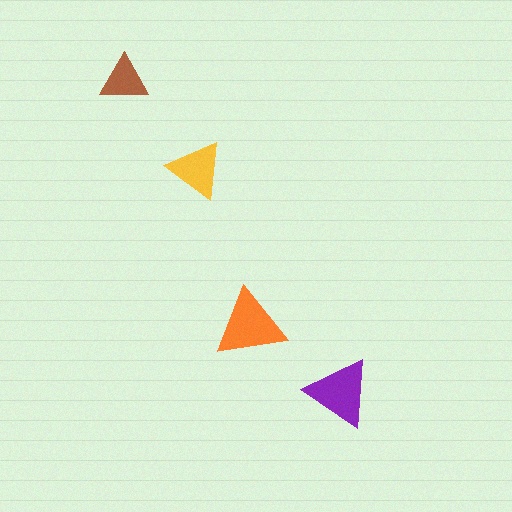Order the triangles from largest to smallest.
the orange one, the purple one, the yellow one, the brown one.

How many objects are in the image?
There are 4 objects in the image.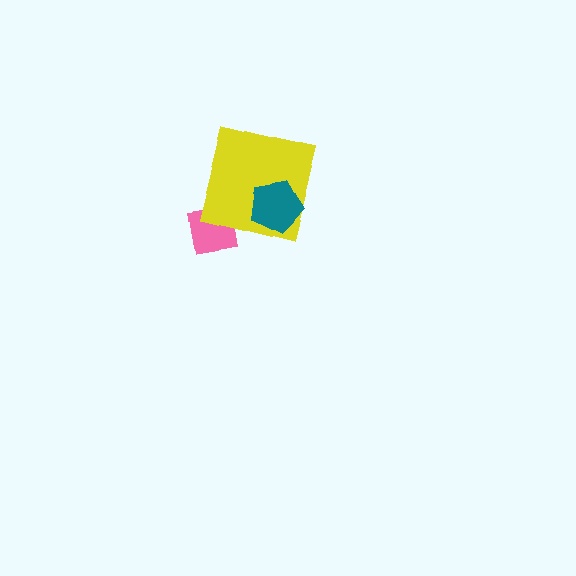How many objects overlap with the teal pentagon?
1 object overlaps with the teal pentagon.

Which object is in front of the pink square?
The yellow square is in front of the pink square.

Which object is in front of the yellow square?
The teal pentagon is in front of the yellow square.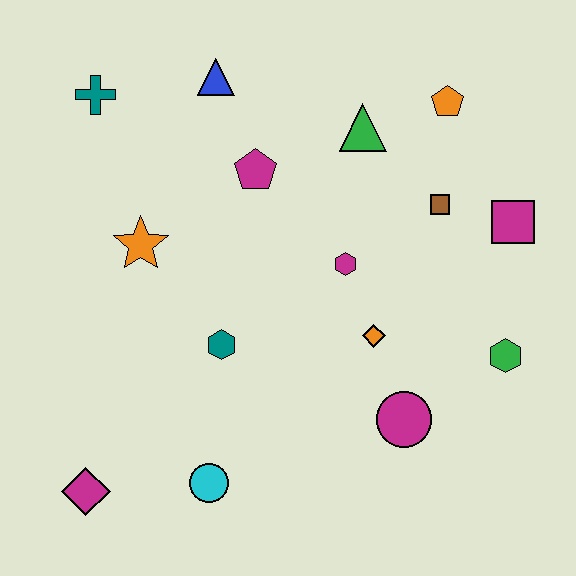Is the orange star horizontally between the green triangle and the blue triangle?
No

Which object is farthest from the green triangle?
The magenta diamond is farthest from the green triangle.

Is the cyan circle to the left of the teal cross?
No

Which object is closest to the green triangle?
The orange pentagon is closest to the green triangle.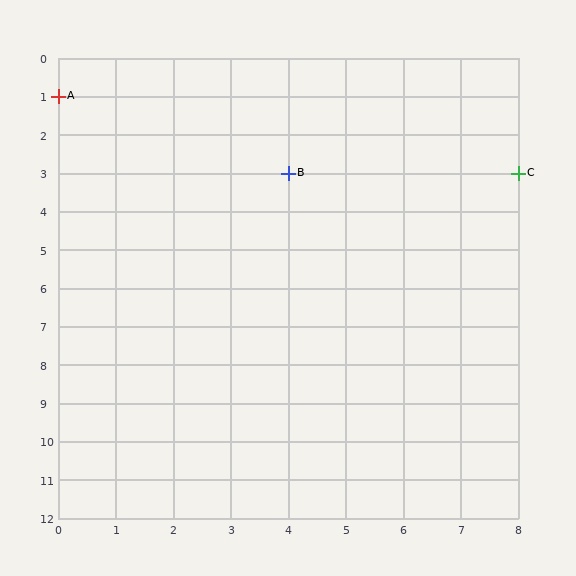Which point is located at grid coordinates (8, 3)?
Point C is at (8, 3).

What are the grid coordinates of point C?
Point C is at grid coordinates (8, 3).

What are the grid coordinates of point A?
Point A is at grid coordinates (0, 1).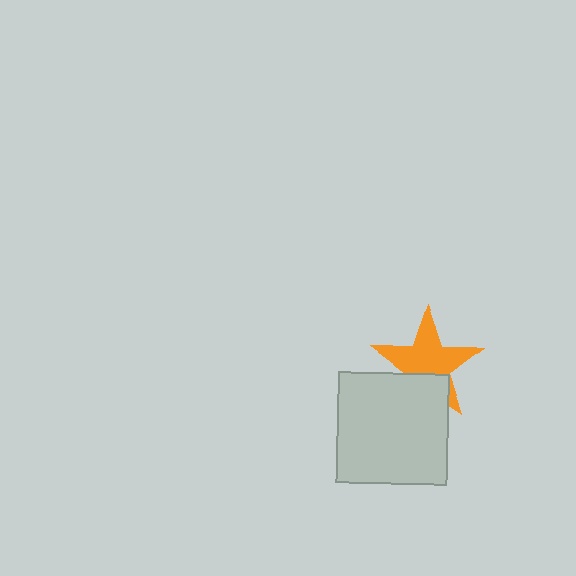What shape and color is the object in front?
The object in front is a light gray square.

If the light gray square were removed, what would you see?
You would see the complete orange star.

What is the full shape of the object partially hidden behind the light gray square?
The partially hidden object is an orange star.